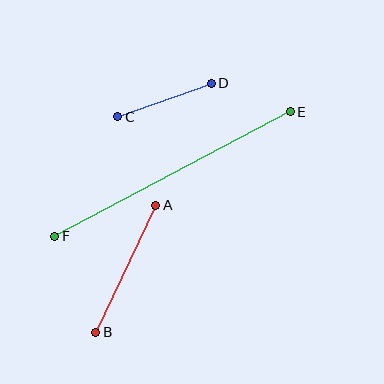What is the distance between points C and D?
The distance is approximately 99 pixels.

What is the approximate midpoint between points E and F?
The midpoint is at approximately (172, 174) pixels.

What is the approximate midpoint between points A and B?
The midpoint is at approximately (126, 269) pixels.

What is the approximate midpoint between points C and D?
The midpoint is at approximately (165, 100) pixels.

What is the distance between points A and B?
The distance is approximately 141 pixels.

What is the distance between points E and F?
The distance is approximately 266 pixels.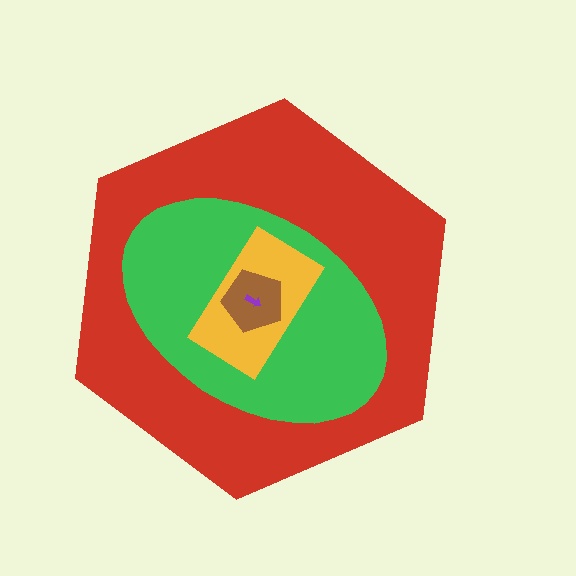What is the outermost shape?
The red hexagon.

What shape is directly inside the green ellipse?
The yellow rectangle.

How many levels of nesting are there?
5.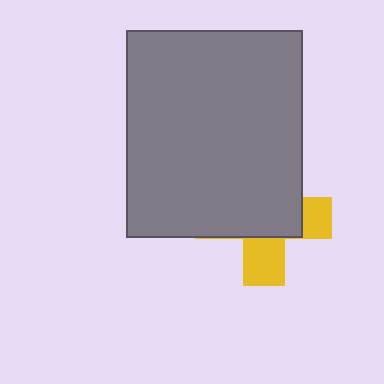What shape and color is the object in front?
The object in front is a gray rectangle.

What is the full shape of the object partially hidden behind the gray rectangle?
The partially hidden object is a yellow cross.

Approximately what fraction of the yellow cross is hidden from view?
Roughly 66% of the yellow cross is hidden behind the gray rectangle.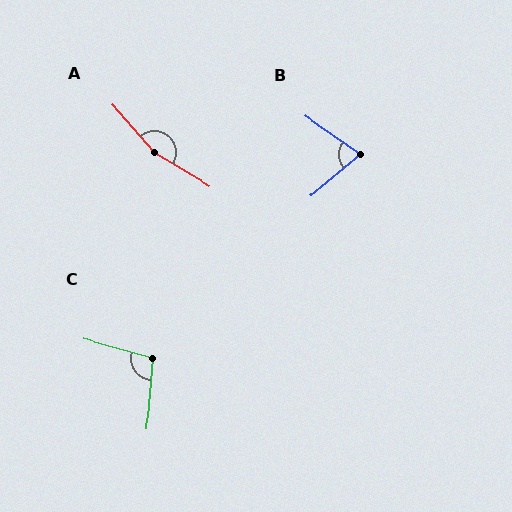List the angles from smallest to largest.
B (74°), C (101°), A (162°).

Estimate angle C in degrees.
Approximately 101 degrees.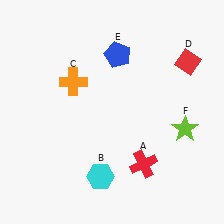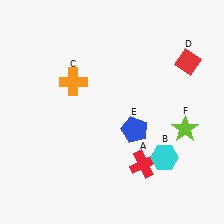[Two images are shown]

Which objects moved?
The objects that moved are: the cyan hexagon (B), the blue pentagon (E).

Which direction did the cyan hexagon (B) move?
The cyan hexagon (B) moved right.